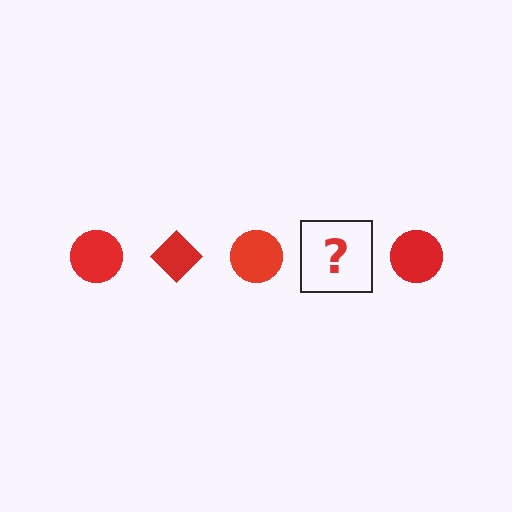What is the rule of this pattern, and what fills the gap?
The rule is that the pattern cycles through circle, diamond shapes in red. The gap should be filled with a red diamond.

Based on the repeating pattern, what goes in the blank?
The blank should be a red diamond.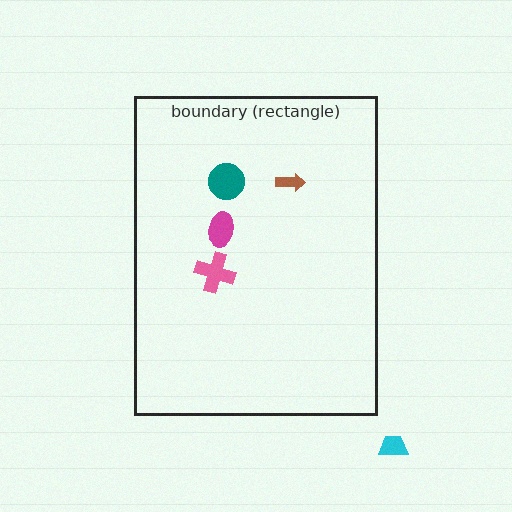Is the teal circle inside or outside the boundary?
Inside.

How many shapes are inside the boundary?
4 inside, 1 outside.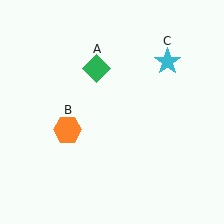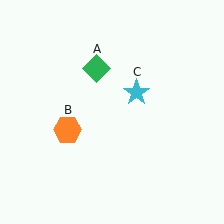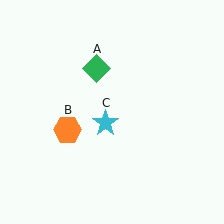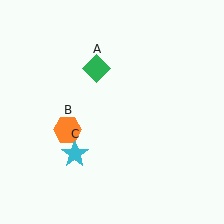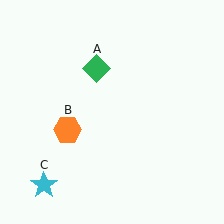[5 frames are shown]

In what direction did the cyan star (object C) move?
The cyan star (object C) moved down and to the left.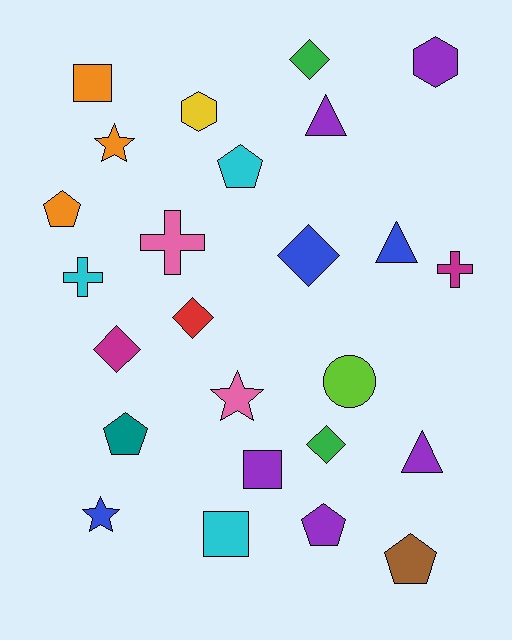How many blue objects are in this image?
There are 3 blue objects.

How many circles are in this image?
There is 1 circle.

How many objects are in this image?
There are 25 objects.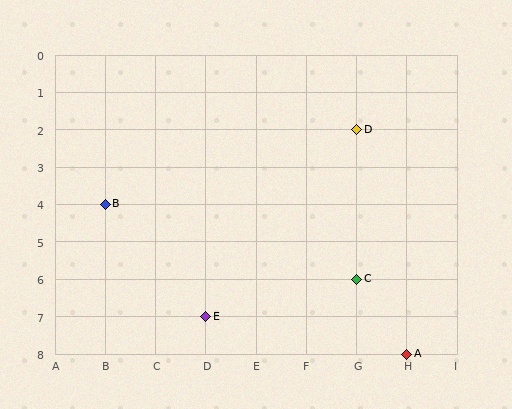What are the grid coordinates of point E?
Point E is at grid coordinates (D, 7).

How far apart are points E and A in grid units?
Points E and A are 4 columns and 1 row apart (about 4.1 grid units diagonally).